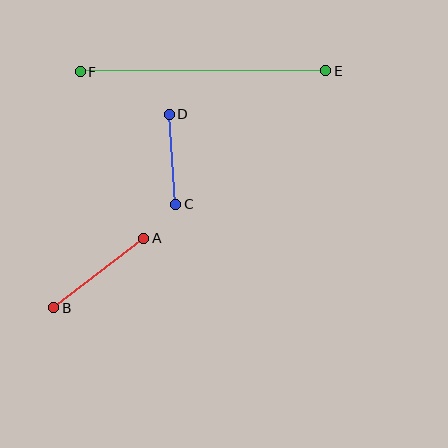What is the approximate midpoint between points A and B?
The midpoint is at approximately (99, 273) pixels.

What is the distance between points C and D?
The distance is approximately 90 pixels.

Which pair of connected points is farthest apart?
Points E and F are farthest apart.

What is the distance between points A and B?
The distance is approximately 114 pixels.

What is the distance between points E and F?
The distance is approximately 246 pixels.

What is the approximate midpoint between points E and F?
The midpoint is at approximately (203, 71) pixels.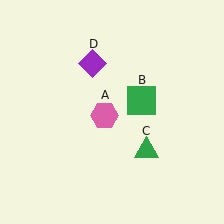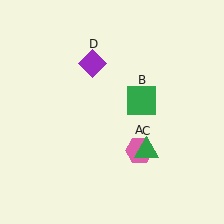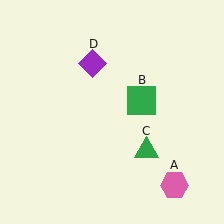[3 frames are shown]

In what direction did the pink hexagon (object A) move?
The pink hexagon (object A) moved down and to the right.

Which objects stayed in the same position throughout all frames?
Green square (object B) and green triangle (object C) and purple diamond (object D) remained stationary.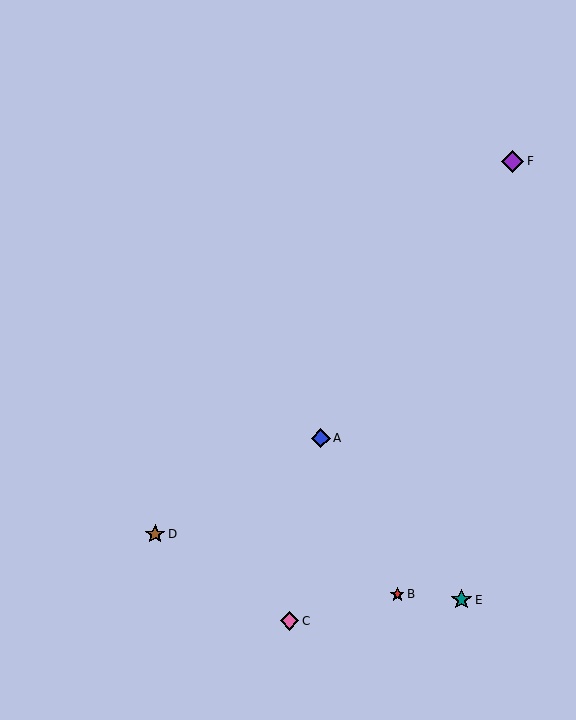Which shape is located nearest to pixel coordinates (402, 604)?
The red star (labeled B) at (397, 594) is nearest to that location.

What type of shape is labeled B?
Shape B is a red star.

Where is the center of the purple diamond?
The center of the purple diamond is at (513, 161).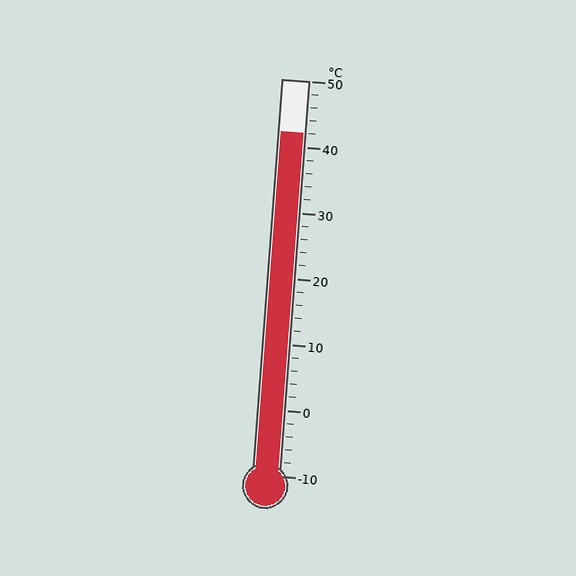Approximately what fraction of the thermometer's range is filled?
The thermometer is filled to approximately 85% of its range.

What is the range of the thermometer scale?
The thermometer scale ranges from -10°C to 50°C.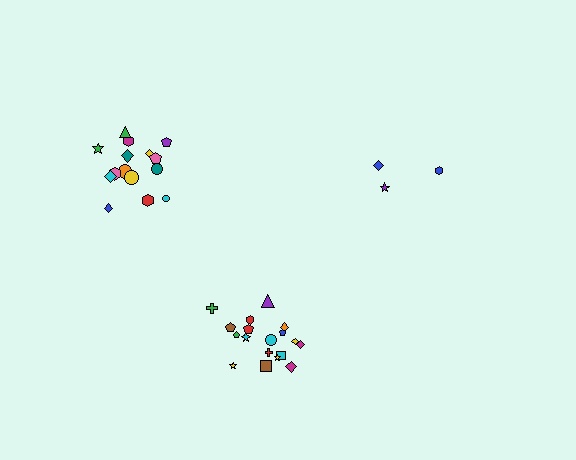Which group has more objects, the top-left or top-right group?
The top-left group.